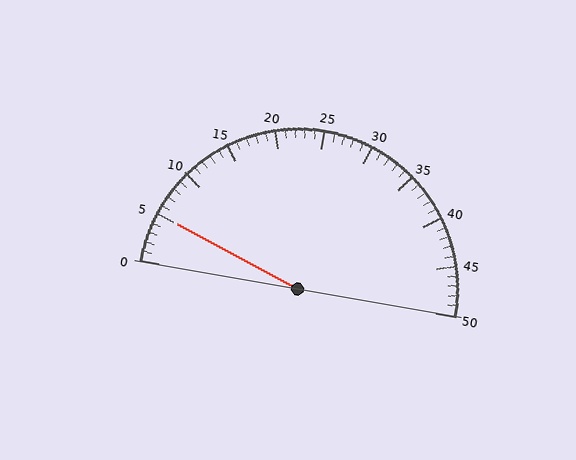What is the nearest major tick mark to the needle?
The nearest major tick mark is 5.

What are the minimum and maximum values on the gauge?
The gauge ranges from 0 to 50.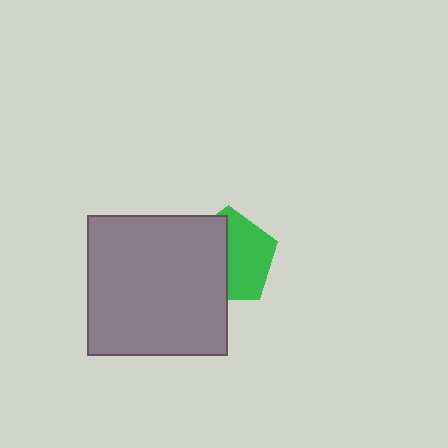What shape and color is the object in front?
The object in front is a gray square.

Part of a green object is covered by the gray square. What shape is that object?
It is a pentagon.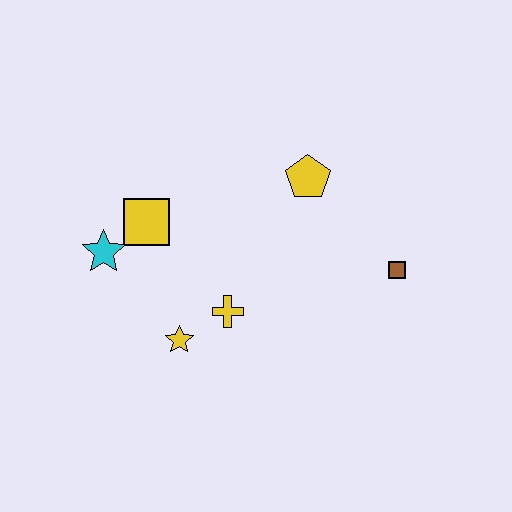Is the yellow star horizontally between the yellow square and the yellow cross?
Yes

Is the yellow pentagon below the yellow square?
No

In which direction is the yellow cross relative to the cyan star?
The yellow cross is to the right of the cyan star.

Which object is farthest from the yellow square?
The brown square is farthest from the yellow square.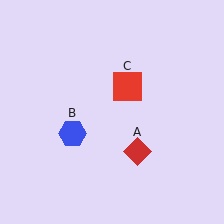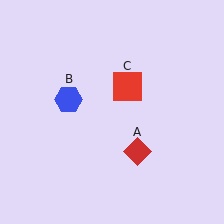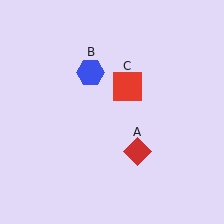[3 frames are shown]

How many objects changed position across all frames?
1 object changed position: blue hexagon (object B).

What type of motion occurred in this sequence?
The blue hexagon (object B) rotated clockwise around the center of the scene.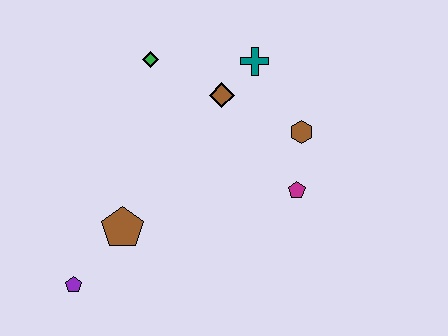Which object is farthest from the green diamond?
The purple pentagon is farthest from the green diamond.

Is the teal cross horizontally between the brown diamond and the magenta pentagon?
Yes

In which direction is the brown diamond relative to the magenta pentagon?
The brown diamond is above the magenta pentagon.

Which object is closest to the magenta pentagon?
The brown hexagon is closest to the magenta pentagon.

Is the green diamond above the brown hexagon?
Yes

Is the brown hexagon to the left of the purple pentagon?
No